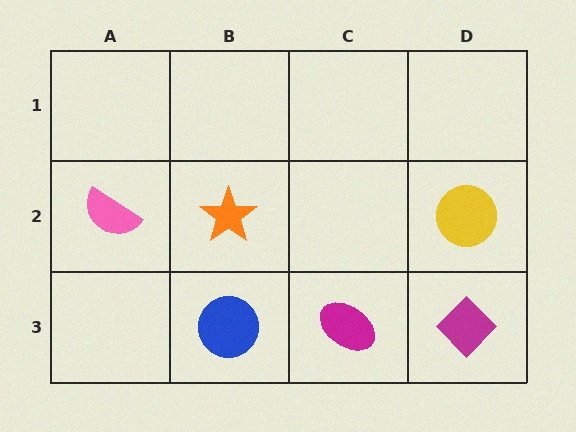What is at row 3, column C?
A magenta ellipse.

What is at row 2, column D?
A yellow circle.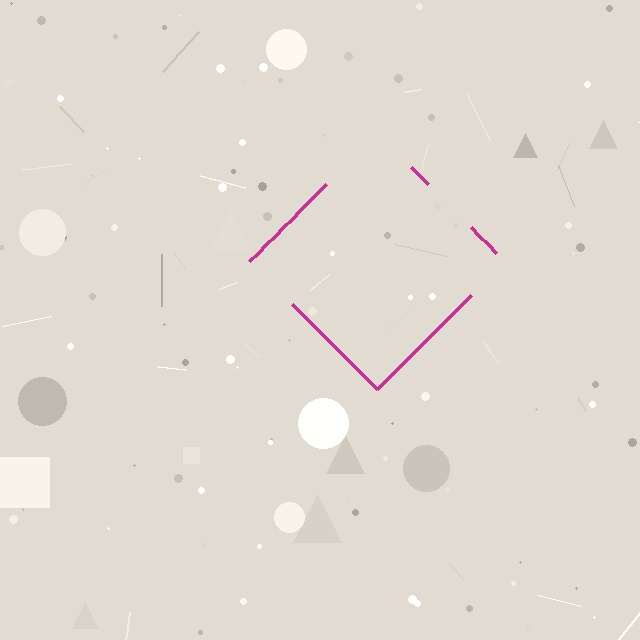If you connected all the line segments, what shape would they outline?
They would outline a diamond.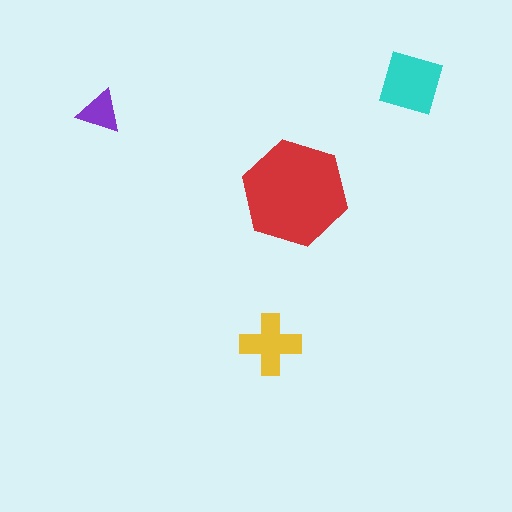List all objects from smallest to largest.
The purple triangle, the yellow cross, the cyan square, the red hexagon.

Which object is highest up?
The cyan square is topmost.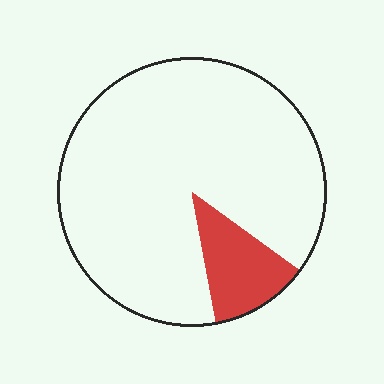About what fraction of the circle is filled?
About one eighth (1/8).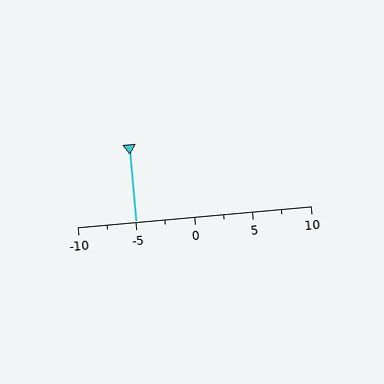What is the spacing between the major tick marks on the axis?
The major ticks are spaced 5 apart.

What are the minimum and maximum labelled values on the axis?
The axis runs from -10 to 10.